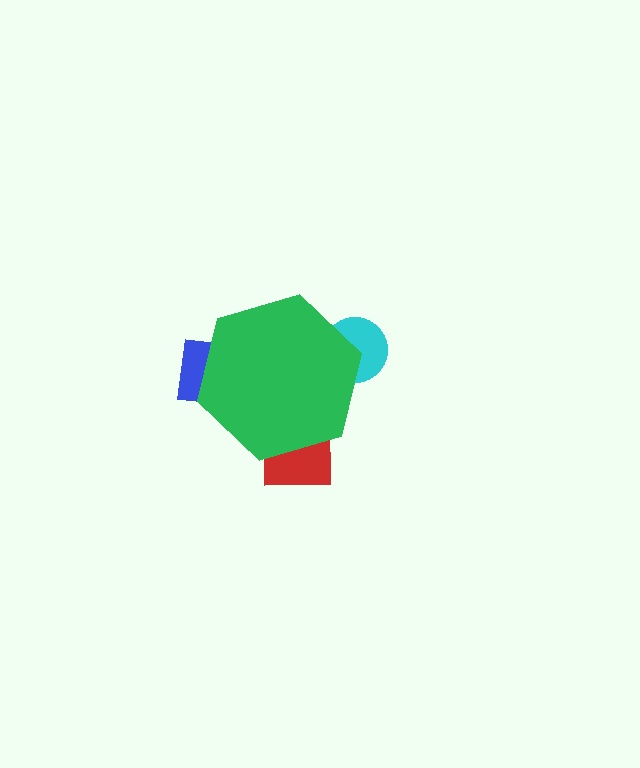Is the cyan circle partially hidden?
Yes, the cyan circle is partially hidden behind the green hexagon.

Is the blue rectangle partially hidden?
Yes, the blue rectangle is partially hidden behind the green hexagon.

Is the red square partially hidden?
Yes, the red square is partially hidden behind the green hexagon.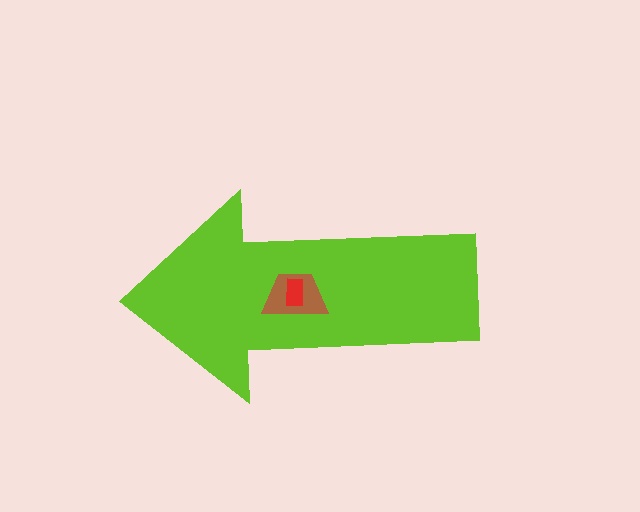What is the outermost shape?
The lime arrow.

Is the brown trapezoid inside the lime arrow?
Yes.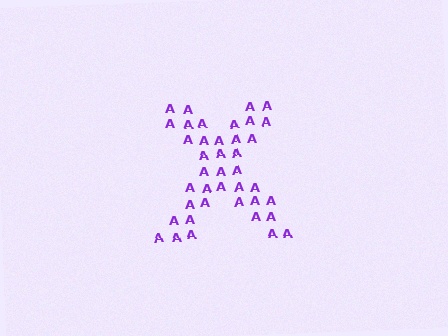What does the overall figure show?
The overall figure shows the letter X.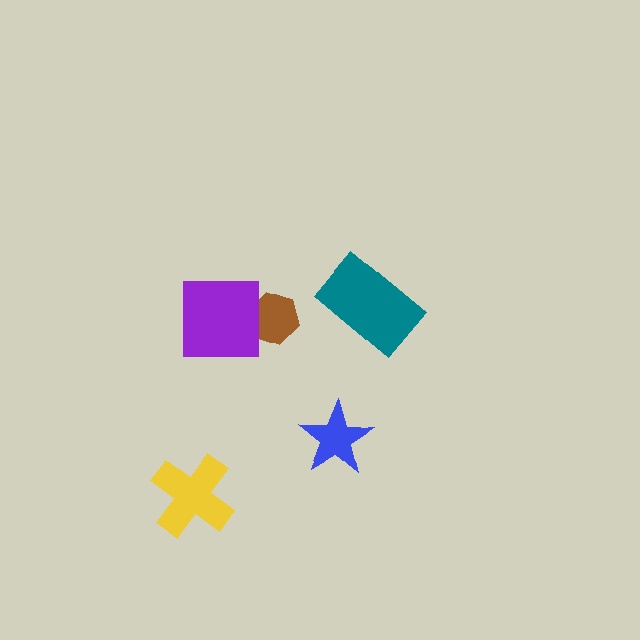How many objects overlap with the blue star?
0 objects overlap with the blue star.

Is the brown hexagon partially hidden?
Yes, it is partially covered by another shape.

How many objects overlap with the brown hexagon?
1 object overlaps with the brown hexagon.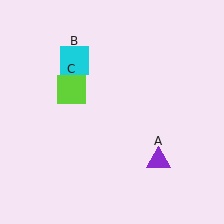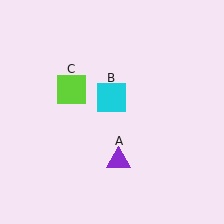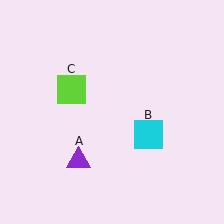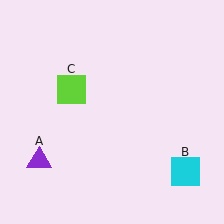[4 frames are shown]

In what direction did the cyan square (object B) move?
The cyan square (object B) moved down and to the right.